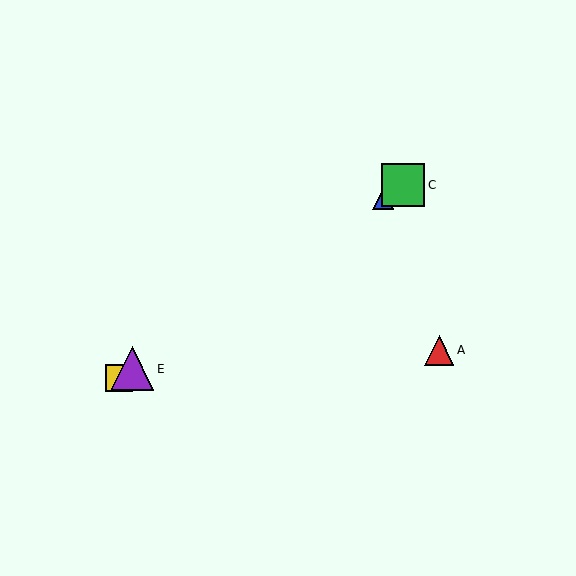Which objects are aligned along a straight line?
Objects B, C, D, E are aligned along a straight line.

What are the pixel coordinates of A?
Object A is at (439, 350).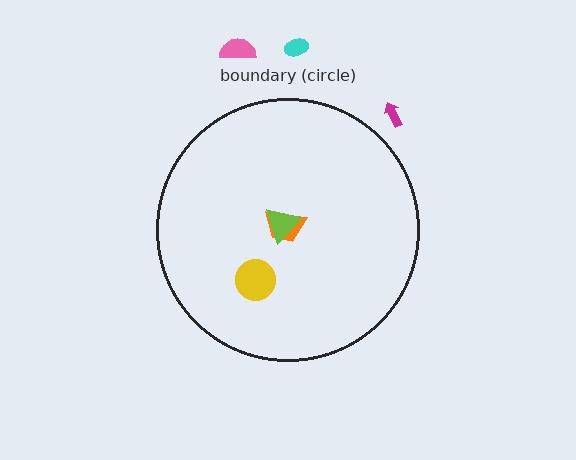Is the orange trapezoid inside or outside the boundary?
Inside.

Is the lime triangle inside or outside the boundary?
Inside.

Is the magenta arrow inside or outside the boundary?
Outside.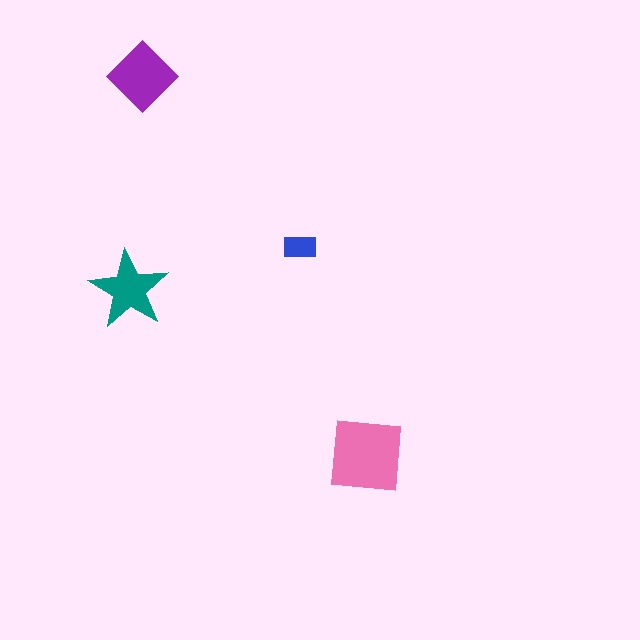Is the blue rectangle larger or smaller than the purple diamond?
Smaller.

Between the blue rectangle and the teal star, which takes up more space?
The teal star.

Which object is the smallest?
The blue rectangle.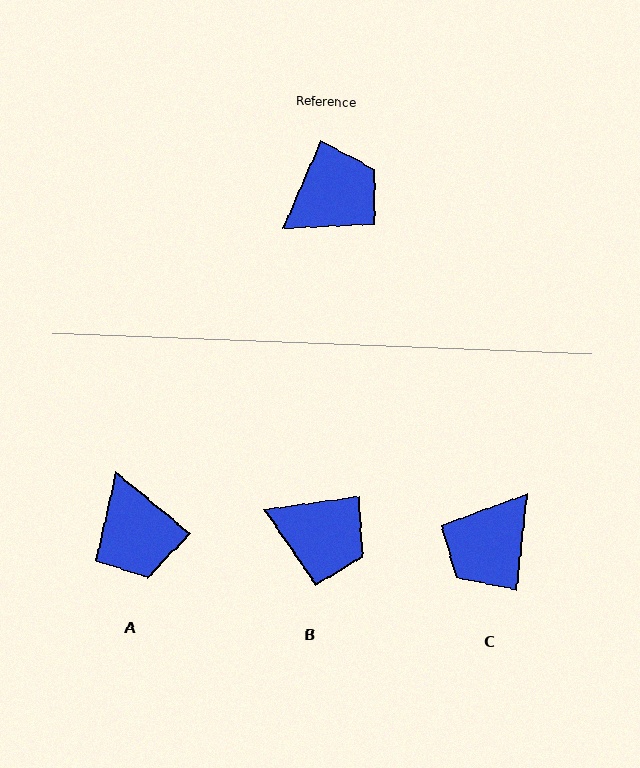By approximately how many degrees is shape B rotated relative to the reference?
Approximately 59 degrees clockwise.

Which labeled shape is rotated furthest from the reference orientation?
C, about 163 degrees away.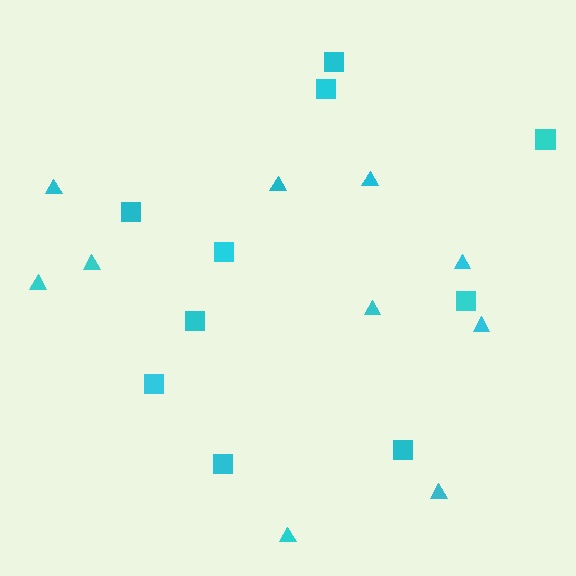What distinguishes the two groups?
There are 2 groups: one group of squares (10) and one group of triangles (10).